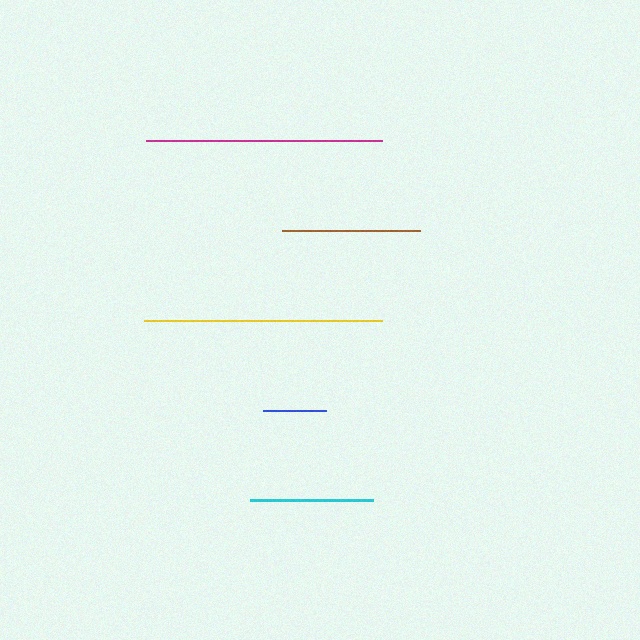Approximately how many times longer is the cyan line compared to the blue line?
The cyan line is approximately 1.9 times the length of the blue line.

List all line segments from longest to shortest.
From longest to shortest: yellow, magenta, brown, cyan, blue.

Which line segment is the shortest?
The blue line is the shortest at approximately 63 pixels.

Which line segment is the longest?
The yellow line is the longest at approximately 237 pixels.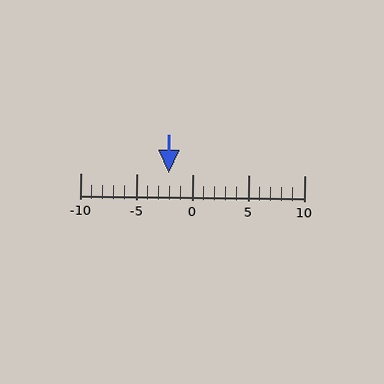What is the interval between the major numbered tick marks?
The major tick marks are spaced 5 units apart.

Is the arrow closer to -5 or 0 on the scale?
The arrow is closer to 0.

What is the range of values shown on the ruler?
The ruler shows values from -10 to 10.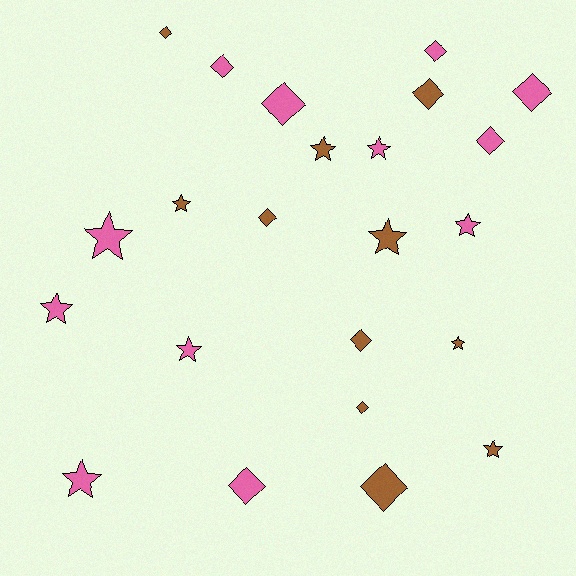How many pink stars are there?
There are 6 pink stars.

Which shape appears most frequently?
Diamond, with 12 objects.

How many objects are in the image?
There are 23 objects.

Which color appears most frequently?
Pink, with 12 objects.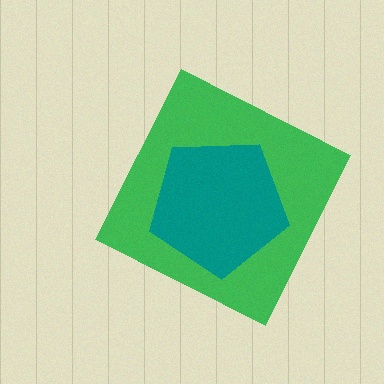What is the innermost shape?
The teal pentagon.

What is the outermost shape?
The green diamond.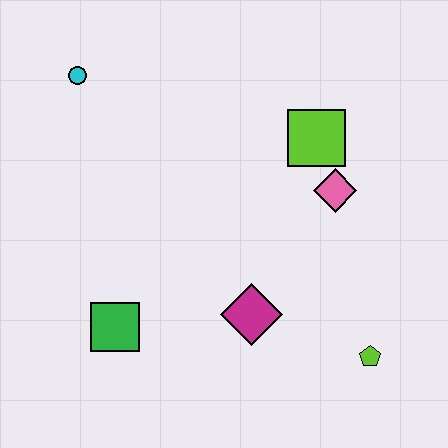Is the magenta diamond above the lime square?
No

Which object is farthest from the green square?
The lime square is farthest from the green square.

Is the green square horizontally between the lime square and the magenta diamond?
No